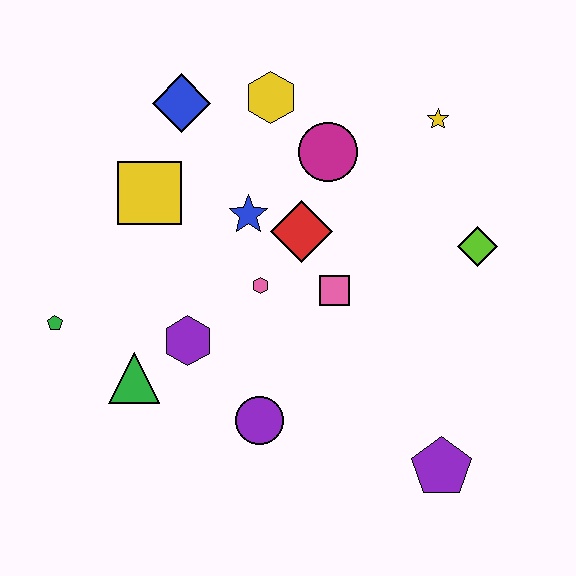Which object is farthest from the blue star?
The purple pentagon is farthest from the blue star.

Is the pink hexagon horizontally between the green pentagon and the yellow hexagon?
Yes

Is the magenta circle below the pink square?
No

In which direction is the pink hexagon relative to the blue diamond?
The pink hexagon is below the blue diamond.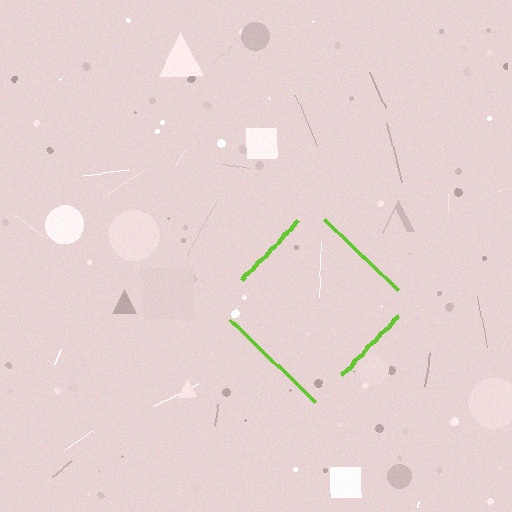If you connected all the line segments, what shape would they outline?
They would outline a diamond.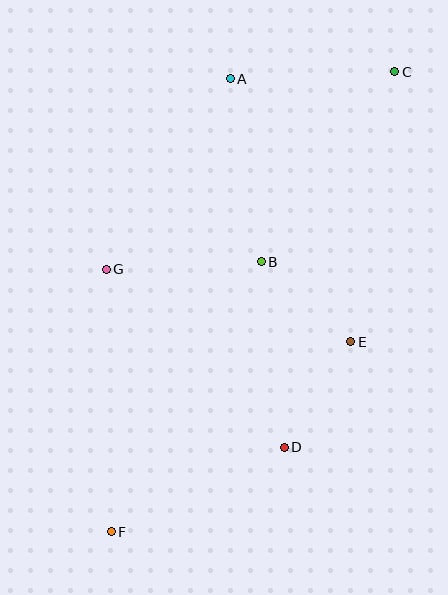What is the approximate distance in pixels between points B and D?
The distance between B and D is approximately 187 pixels.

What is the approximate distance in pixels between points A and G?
The distance between A and G is approximately 227 pixels.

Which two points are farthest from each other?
Points C and F are farthest from each other.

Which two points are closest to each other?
Points B and E are closest to each other.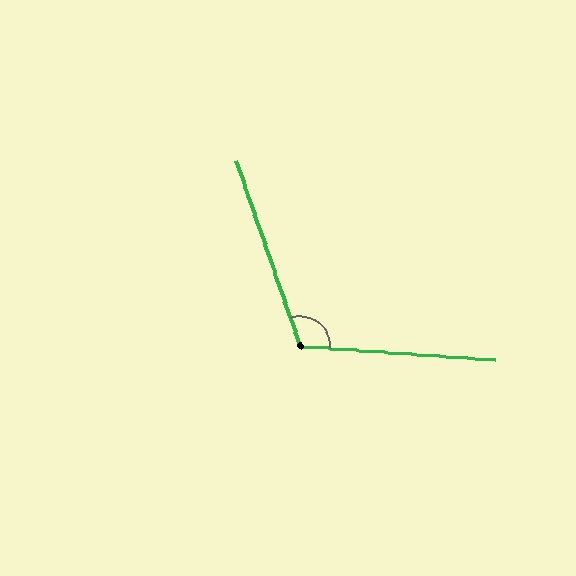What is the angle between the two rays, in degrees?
Approximately 113 degrees.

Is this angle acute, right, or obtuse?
It is obtuse.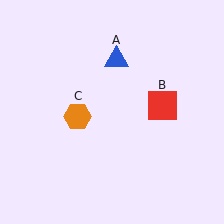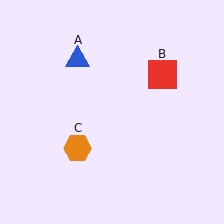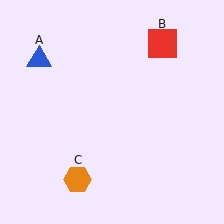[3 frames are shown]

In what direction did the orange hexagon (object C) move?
The orange hexagon (object C) moved down.